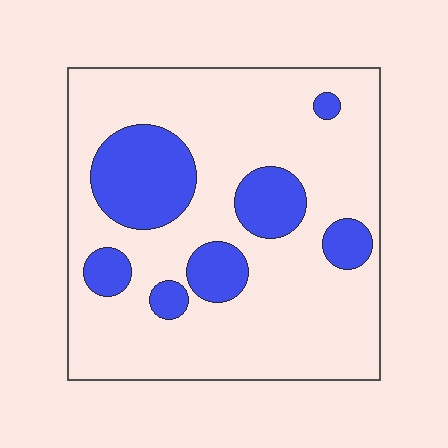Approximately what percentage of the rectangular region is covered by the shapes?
Approximately 20%.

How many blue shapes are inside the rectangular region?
7.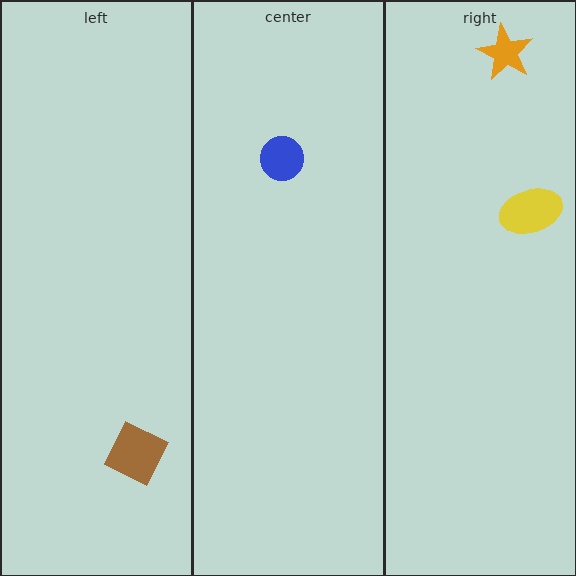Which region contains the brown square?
The left region.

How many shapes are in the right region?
2.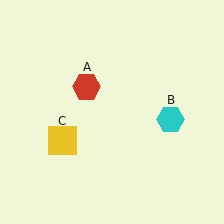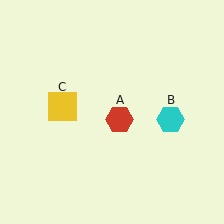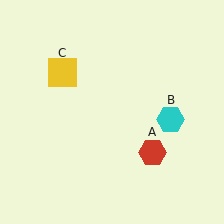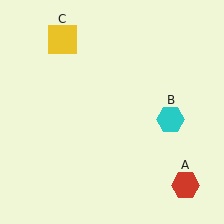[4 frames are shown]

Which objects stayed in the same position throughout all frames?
Cyan hexagon (object B) remained stationary.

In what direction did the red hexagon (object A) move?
The red hexagon (object A) moved down and to the right.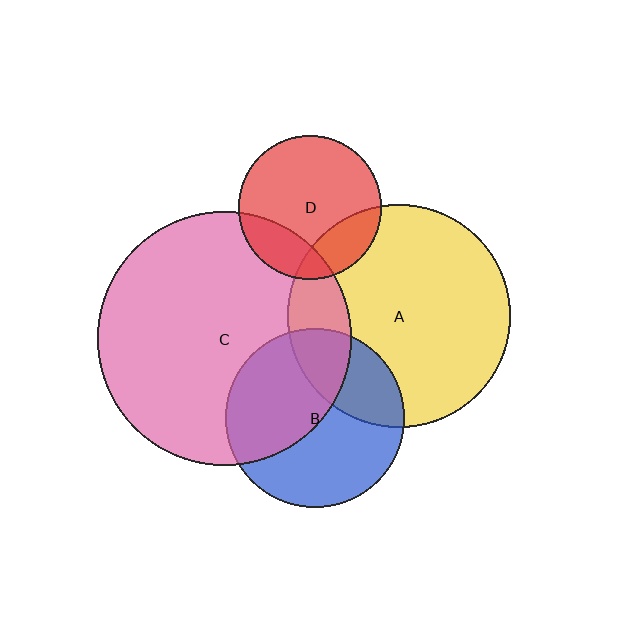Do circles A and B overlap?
Yes.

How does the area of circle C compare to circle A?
Approximately 1.3 times.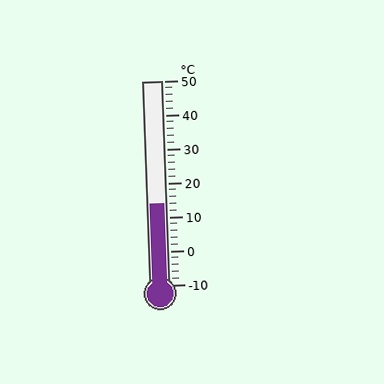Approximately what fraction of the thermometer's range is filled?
The thermometer is filled to approximately 40% of its range.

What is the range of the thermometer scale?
The thermometer scale ranges from -10°C to 50°C.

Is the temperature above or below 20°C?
The temperature is below 20°C.